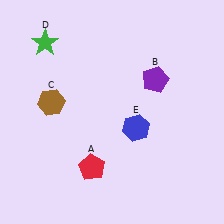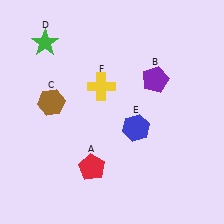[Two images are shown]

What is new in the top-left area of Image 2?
A yellow cross (F) was added in the top-left area of Image 2.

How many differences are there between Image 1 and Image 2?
There is 1 difference between the two images.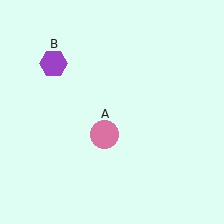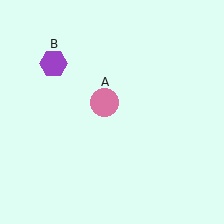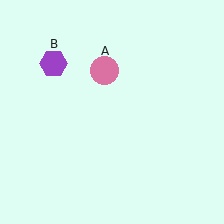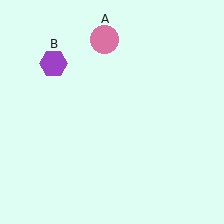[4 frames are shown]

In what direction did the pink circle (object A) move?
The pink circle (object A) moved up.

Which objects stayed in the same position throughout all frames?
Purple hexagon (object B) remained stationary.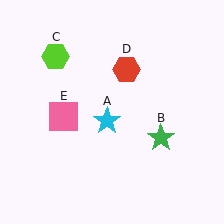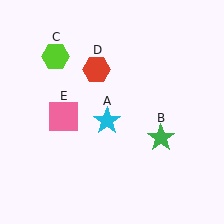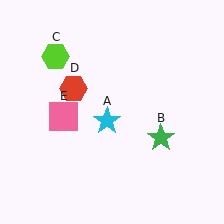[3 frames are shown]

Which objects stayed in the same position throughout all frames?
Cyan star (object A) and green star (object B) and lime hexagon (object C) and pink square (object E) remained stationary.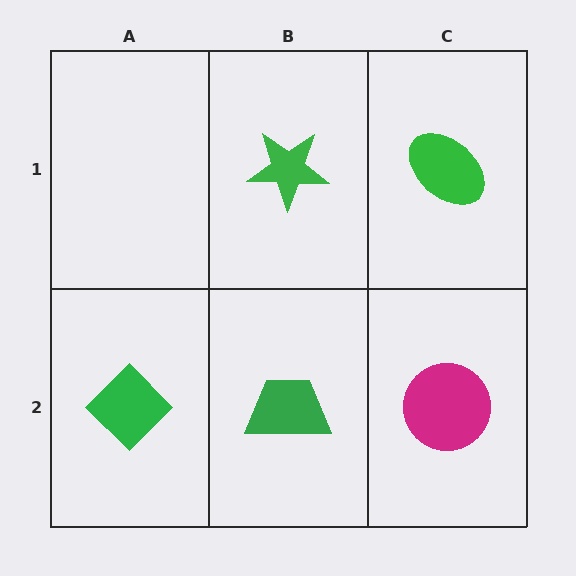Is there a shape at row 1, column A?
No, that cell is empty.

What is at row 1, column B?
A green star.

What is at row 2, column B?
A green trapezoid.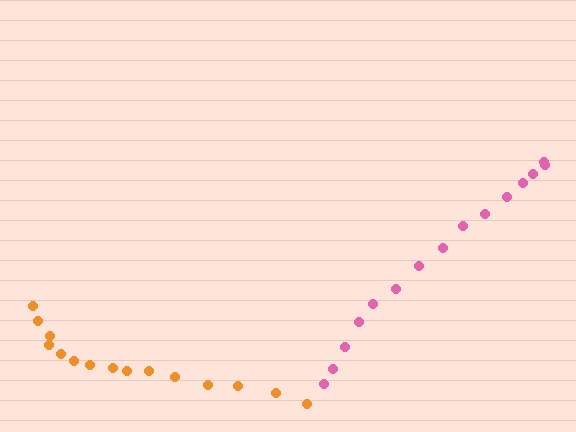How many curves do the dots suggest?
There are 2 distinct paths.